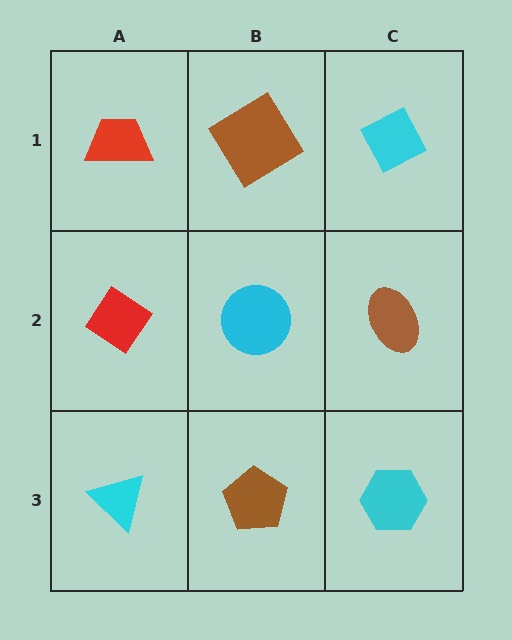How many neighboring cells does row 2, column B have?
4.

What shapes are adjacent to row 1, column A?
A red diamond (row 2, column A), a brown diamond (row 1, column B).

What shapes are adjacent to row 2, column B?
A brown diamond (row 1, column B), a brown pentagon (row 3, column B), a red diamond (row 2, column A), a brown ellipse (row 2, column C).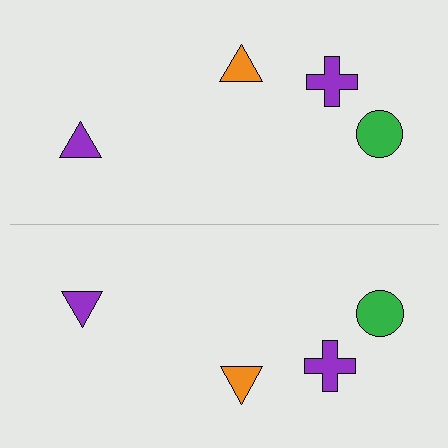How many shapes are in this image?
There are 8 shapes in this image.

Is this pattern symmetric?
Yes, this pattern has bilateral (reflection) symmetry.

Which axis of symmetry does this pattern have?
The pattern has a horizontal axis of symmetry running through the center of the image.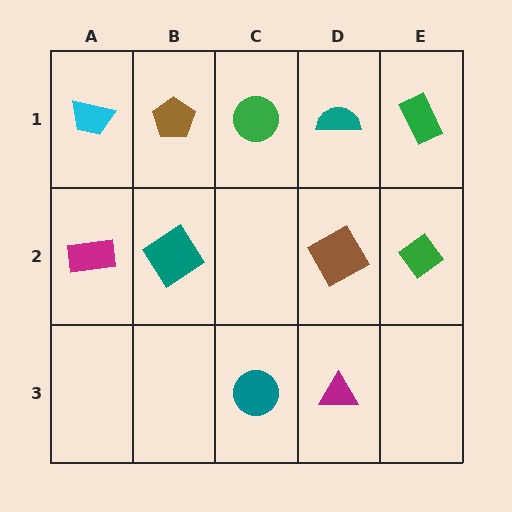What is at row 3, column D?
A magenta triangle.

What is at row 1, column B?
A brown pentagon.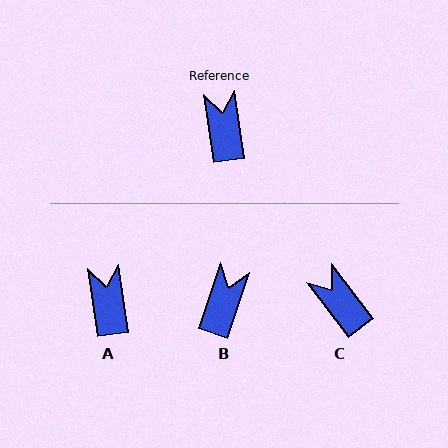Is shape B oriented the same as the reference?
No, it is off by about 26 degrees.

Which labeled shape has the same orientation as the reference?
A.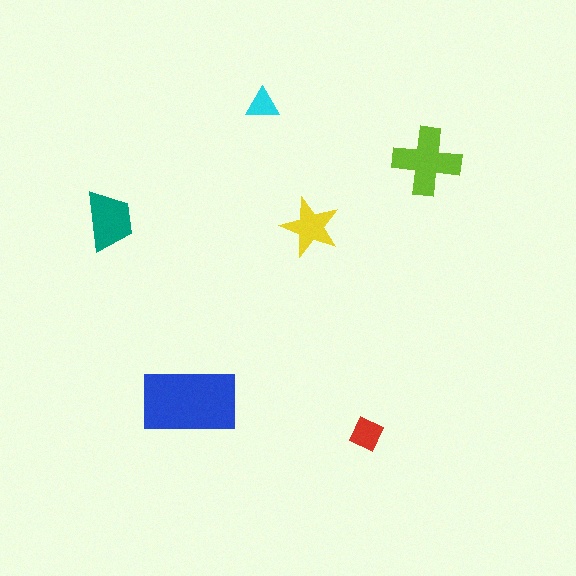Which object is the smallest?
The cyan triangle.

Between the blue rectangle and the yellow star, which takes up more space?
The blue rectangle.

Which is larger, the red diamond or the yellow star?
The yellow star.